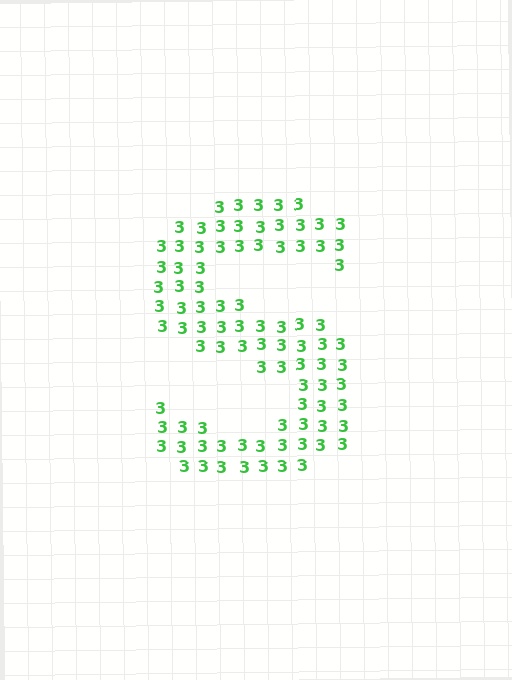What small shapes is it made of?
It is made of small digit 3's.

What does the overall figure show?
The overall figure shows the letter S.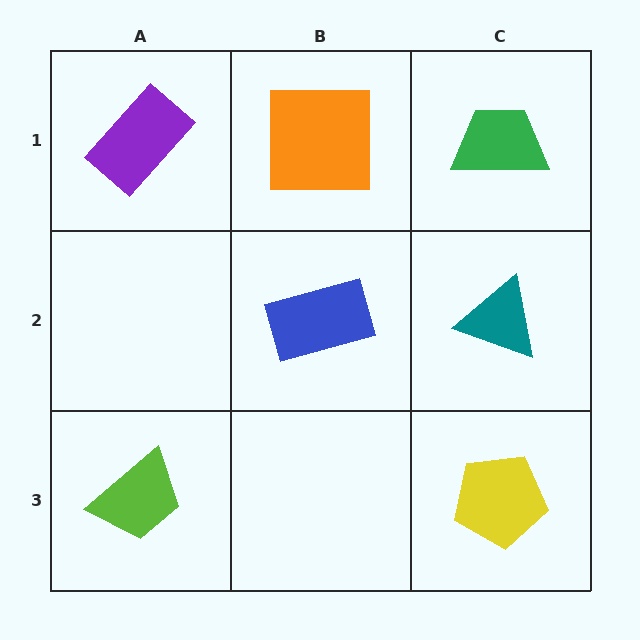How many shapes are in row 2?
2 shapes.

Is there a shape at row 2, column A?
No, that cell is empty.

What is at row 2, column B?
A blue rectangle.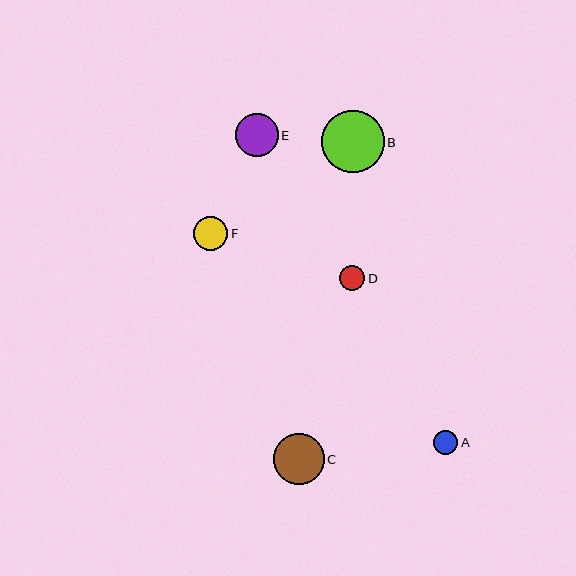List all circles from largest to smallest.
From largest to smallest: B, C, E, F, D, A.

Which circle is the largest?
Circle B is the largest with a size of approximately 63 pixels.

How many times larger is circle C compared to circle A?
Circle C is approximately 2.1 times the size of circle A.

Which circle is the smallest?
Circle A is the smallest with a size of approximately 24 pixels.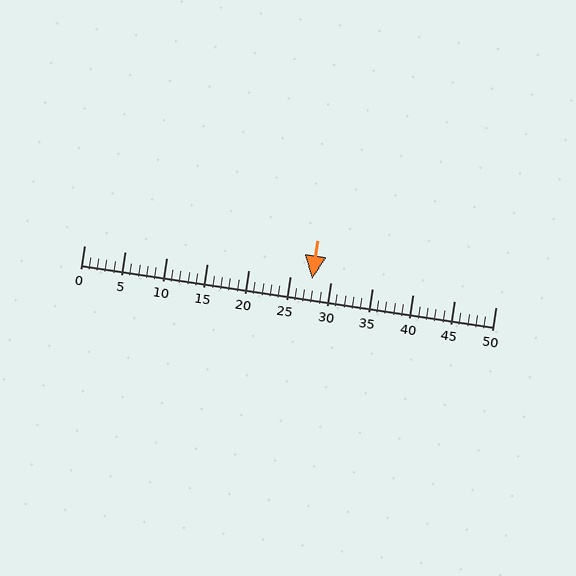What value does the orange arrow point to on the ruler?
The orange arrow points to approximately 28.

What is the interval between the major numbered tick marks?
The major tick marks are spaced 5 units apart.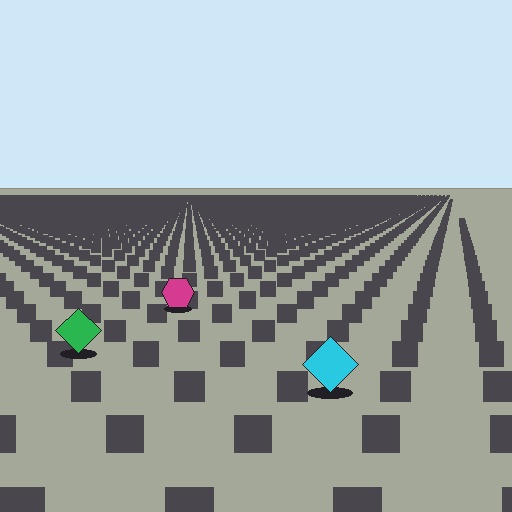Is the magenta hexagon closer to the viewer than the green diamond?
No. The green diamond is closer — you can tell from the texture gradient: the ground texture is coarser near it.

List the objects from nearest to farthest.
From nearest to farthest: the cyan diamond, the green diamond, the magenta hexagon.